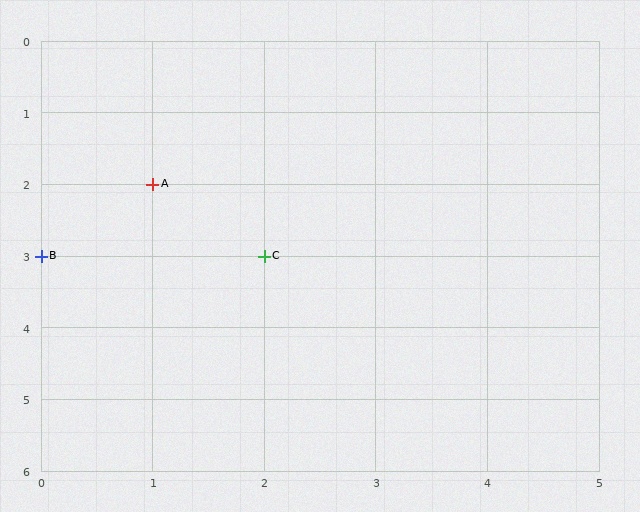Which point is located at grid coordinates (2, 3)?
Point C is at (2, 3).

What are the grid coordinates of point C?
Point C is at grid coordinates (2, 3).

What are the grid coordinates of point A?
Point A is at grid coordinates (1, 2).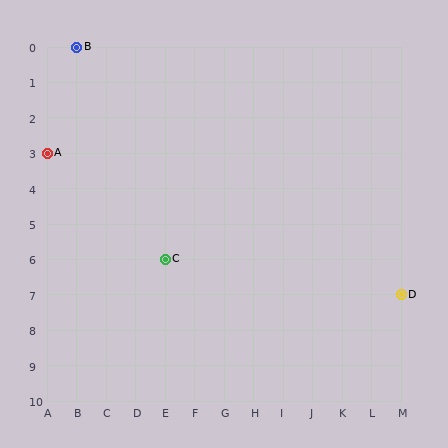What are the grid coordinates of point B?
Point B is at grid coordinates (B, 0).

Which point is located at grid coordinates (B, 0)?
Point B is at (B, 0).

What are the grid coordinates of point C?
Point C is at grid coordinates (E, 6).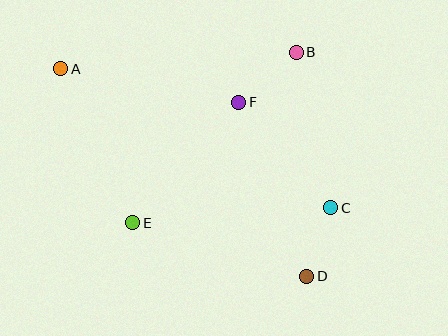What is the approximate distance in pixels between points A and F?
The distance between A and F is approximately 181 pixels.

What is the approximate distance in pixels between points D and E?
The distance between D and E is approximately 182 pixels.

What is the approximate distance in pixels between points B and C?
The distance between B and C is approximately 159 pixels.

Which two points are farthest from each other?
Points A and D are farthest from each other.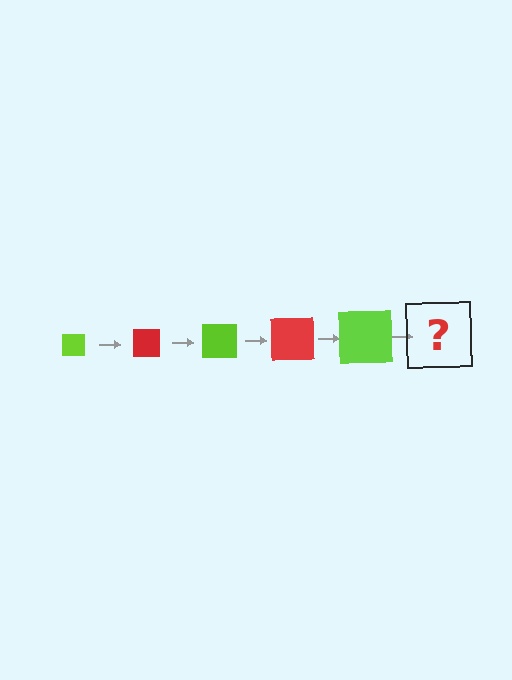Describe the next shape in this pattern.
It should be a red square, larger than the previous one.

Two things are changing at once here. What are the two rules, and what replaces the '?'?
The two rules are that the square grows larger each step and the color cycles through lime and red. The '?' should be a red square, larger than the previous one.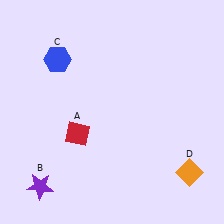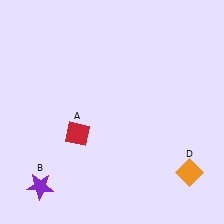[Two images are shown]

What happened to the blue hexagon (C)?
The blue hexagon (C) was removed in Image 2. It was in the top-left area of Image 1.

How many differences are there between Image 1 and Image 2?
There is 1 difference between the two images.